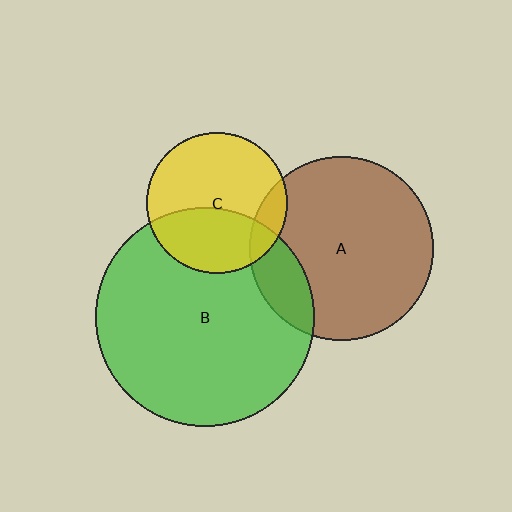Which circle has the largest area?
Circle B (green).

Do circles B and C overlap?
Yes.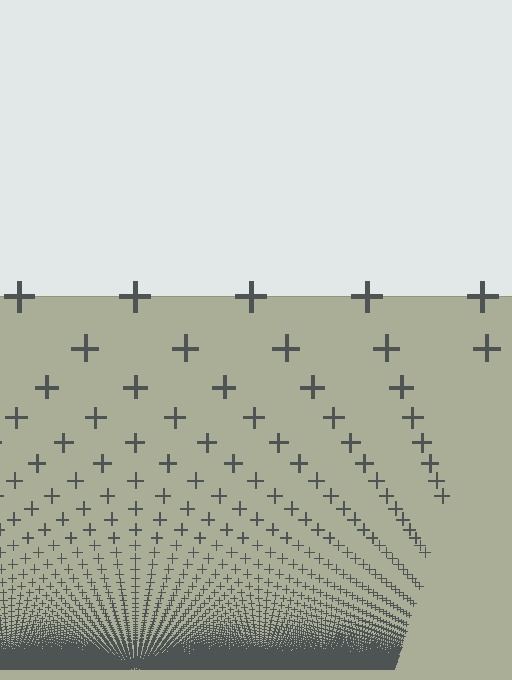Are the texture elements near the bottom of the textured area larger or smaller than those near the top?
Smaller. The gradient is inverted — elements near the bottom are smaller and denser.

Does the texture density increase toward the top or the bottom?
Density increases toward the bottom.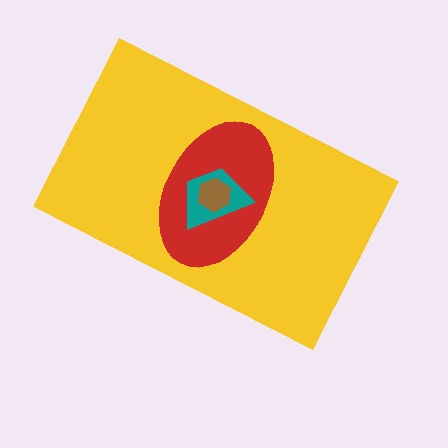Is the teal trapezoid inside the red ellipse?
Yes.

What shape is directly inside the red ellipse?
The teal trapezoid.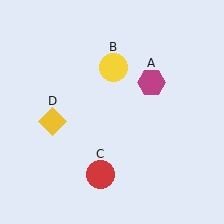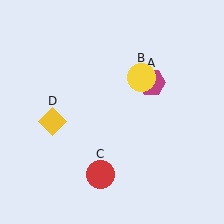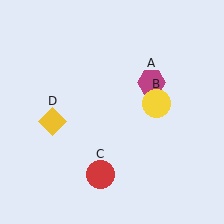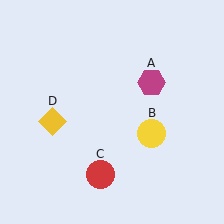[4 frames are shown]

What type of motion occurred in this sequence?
The yellow circle (object B) rotated clockwise around the center of the scene.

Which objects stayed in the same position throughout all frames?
Magenta hexagon (object A) and red circle (object C) and yellow diamond (object D) remained stationary.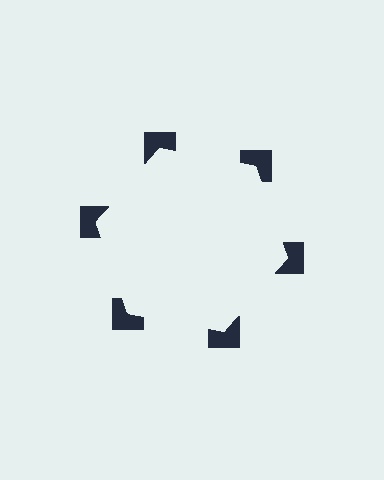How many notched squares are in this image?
There are 6 — one at each vertex of the illusory hexagon.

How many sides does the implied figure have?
6 sides.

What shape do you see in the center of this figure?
An illusory hexagon — its edges are inferred from the aligned wedge cuts in the notched squares, not physically drawn.